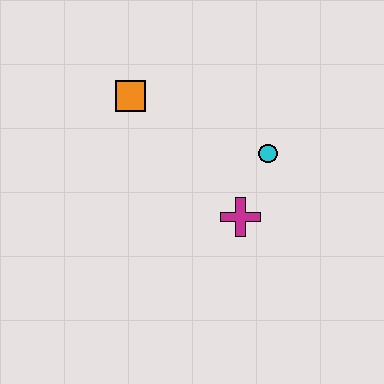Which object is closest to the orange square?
The cyan circle is closest to the orange square.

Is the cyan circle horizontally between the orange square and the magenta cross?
No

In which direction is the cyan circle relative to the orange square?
The cyan circle is to the right of the orange square.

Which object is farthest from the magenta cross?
The orange square is farthest from the magenta cross.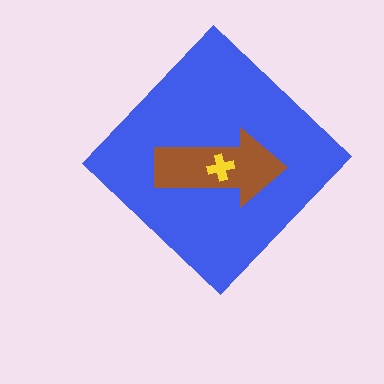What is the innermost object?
The yellow cross.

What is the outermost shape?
The blue diamond.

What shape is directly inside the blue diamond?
The brown arrow.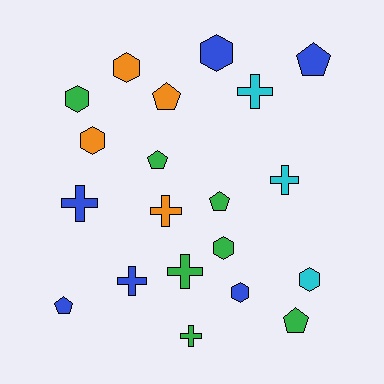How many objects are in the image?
There are 20 objects.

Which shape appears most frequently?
Hexagon, with 7 objects.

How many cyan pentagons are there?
There are no cyan pentagons.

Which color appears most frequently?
Green, with 7 objects.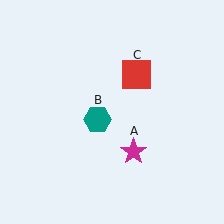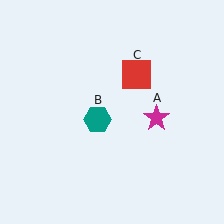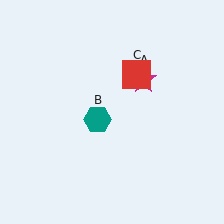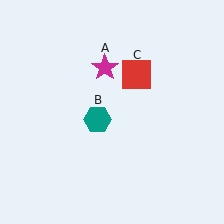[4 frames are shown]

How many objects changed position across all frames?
1 object changed position: magenta star (object A).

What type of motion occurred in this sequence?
The magenta star (object A) rotated counterclockwise around the center of the scene.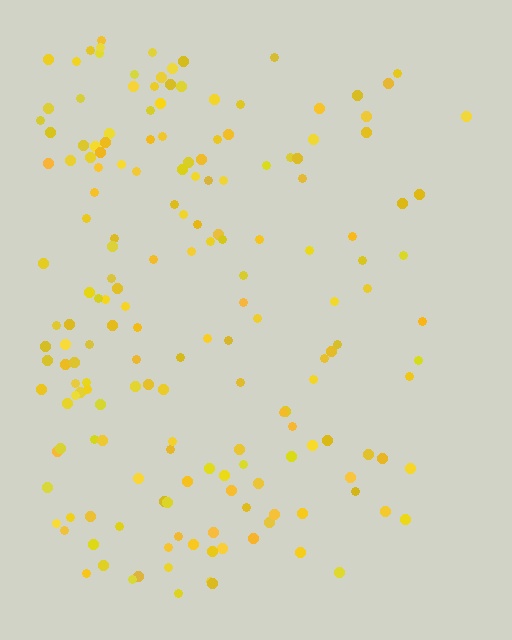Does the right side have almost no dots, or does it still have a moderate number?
Still a moderate number, just noticeably fewer than the left.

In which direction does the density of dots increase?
From right to left, with the left side densest.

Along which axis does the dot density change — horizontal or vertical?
Horizontal.